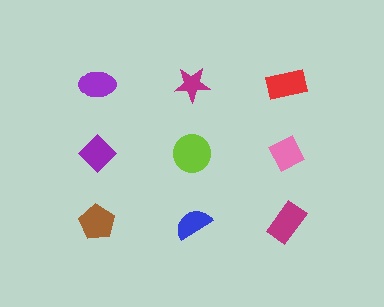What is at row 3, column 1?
A brown pentagon.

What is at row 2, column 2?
A lime circle.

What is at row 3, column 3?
A magenta rectangle.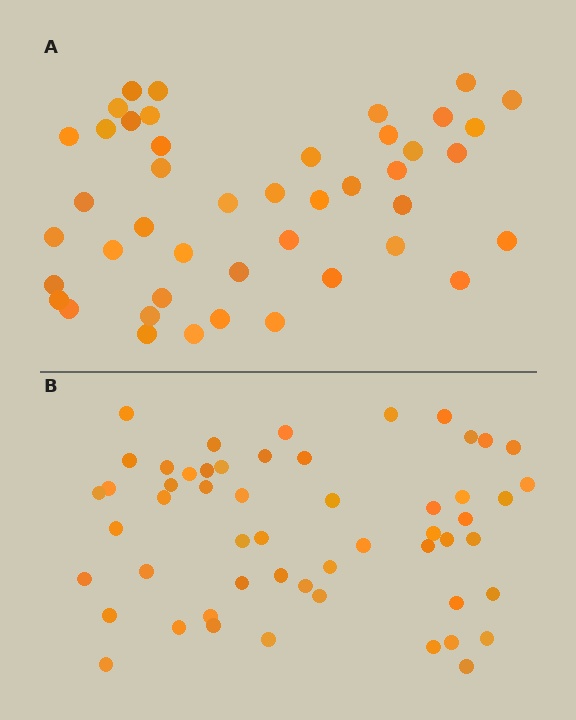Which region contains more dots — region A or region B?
Region B (the bottom region) has more dots.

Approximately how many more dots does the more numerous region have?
Region B has roughly 10 or so more dots than region A.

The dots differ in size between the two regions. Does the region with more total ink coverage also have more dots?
No. Region A has more total ink coverage because its dots are larger, but region B actually contains more individual dots. Total area can be misleading — the number of items is what matters here.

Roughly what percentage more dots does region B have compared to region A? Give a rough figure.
About 25% more.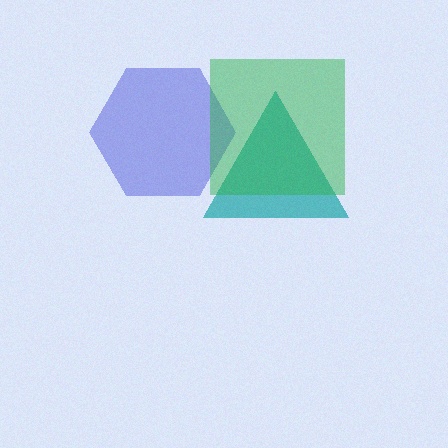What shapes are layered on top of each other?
The layered shapes are: a teal triangle, a blue hexagon, a green square.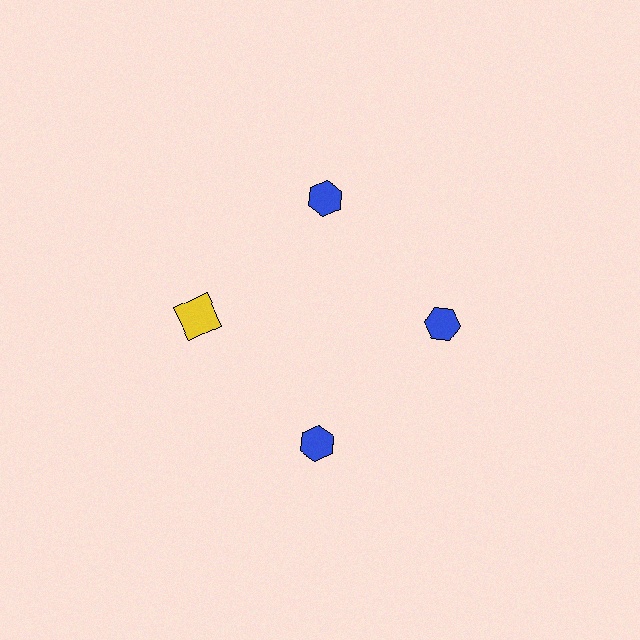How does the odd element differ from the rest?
It differs in both color (yellow instead of blue) and shape (square instead of hexagon).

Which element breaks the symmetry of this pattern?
The yellow square at roughly the 9 o'clock position breaks the symmetry. All other shapes are blue hexagons.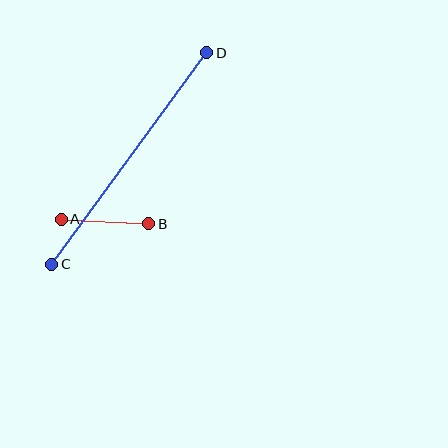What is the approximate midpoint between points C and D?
The midpoint is at approximately (129, 158) pixels.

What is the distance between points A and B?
The distance is approximately 88 pixels.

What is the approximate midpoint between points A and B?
The midpoint is at approximately (105, 221) pixels.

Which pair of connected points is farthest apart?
Points C and D are farthest apart.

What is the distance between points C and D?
The distance is approximately 262 pixels.